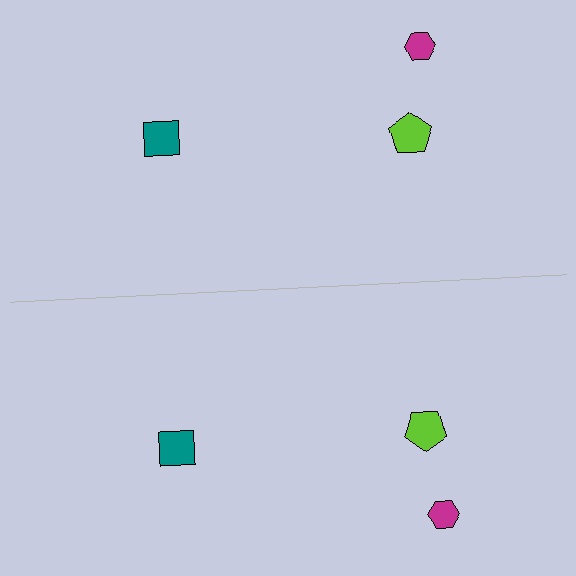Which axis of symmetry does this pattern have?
The pattern has a horizontal axis of symmetry running through the center of the image.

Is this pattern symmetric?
Yes, this pattern has bilateral (reflection) symmetry.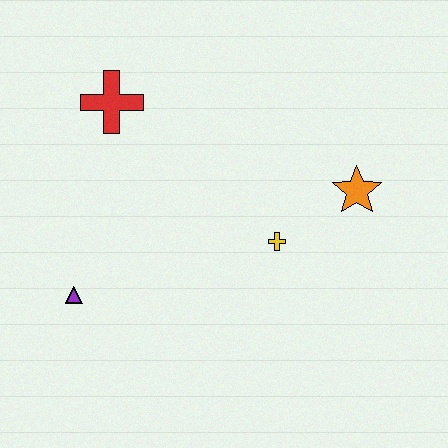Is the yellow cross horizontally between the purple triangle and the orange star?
Yes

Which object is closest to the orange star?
The yellow cross is closest to the orange star.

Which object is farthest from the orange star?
The purple triangle is farthest from the orange star.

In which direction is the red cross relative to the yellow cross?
The red cross is to the left of the yellow cross.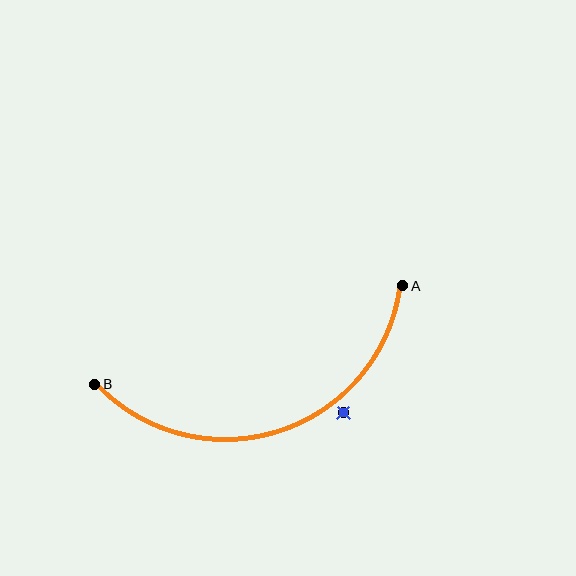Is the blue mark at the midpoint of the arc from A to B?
No — the blue mark does not lie on the arc at all. It sits slightly outside the curve.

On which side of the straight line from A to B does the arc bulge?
The arc bulges below the straight line connecting A and B.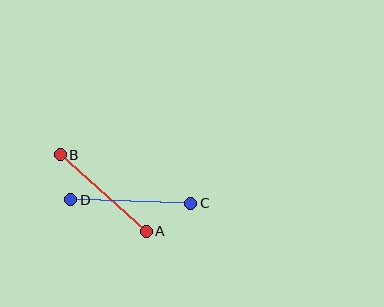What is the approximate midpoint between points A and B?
The midpoint is at approximately (103, 193) pixels.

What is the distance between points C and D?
The distance is approximately 120 pixels.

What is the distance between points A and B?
The distance is approximately 115 pixels.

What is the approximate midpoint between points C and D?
The midpoint is at approximately (131, 202) pixels.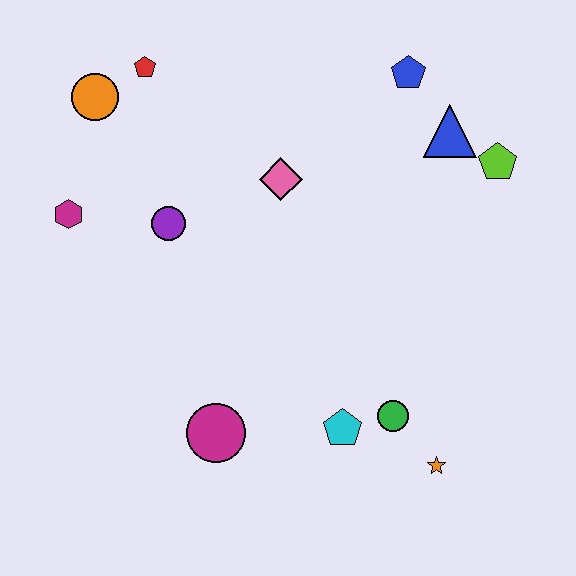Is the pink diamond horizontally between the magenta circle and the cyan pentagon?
Yes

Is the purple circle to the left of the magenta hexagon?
No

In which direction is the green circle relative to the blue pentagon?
The green circle is below the blue pentagon.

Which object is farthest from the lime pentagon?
The magenta hexagon is farthest from the lime pentagon.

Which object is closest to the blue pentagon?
The blue triangle is closest to the blue pentagon.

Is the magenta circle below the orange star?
No